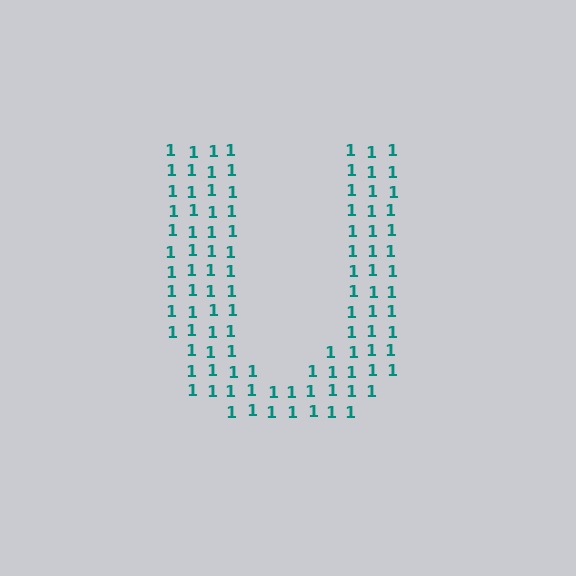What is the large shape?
The large shape is the letter U.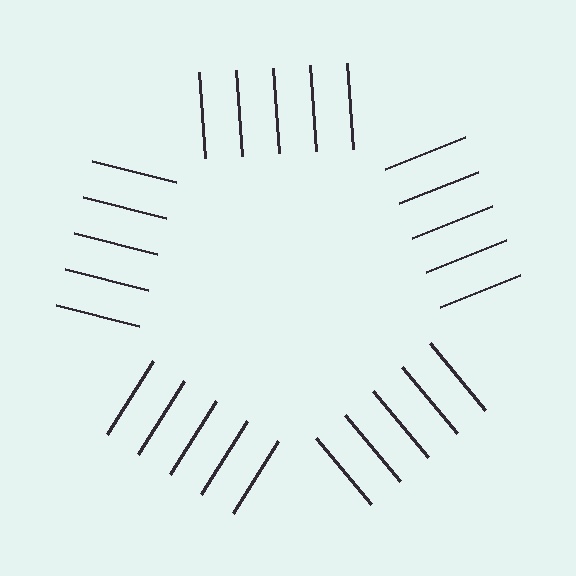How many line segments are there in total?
25 — 5 along each of the 5 edges.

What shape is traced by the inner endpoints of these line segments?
An illusory pentagon — the line segments terminate on its edges but no continuous stroke is drawn.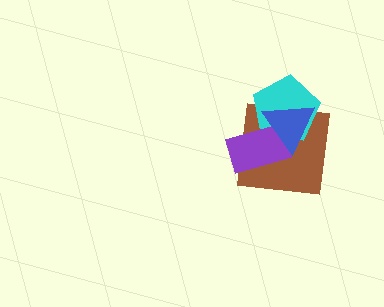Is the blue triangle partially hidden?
No, no other shape covers it.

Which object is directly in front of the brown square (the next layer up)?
The cyan pentagon is directly in front of the brown square.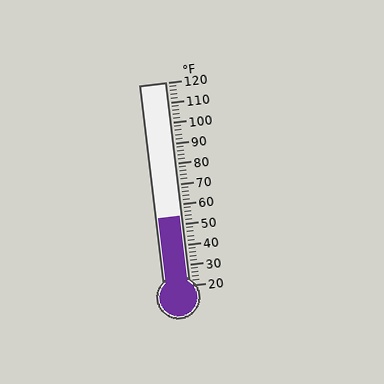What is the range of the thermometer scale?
The thermometer scale ranges from 20°F to 120°F.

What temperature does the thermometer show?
The thermometer shows approximately 54°F.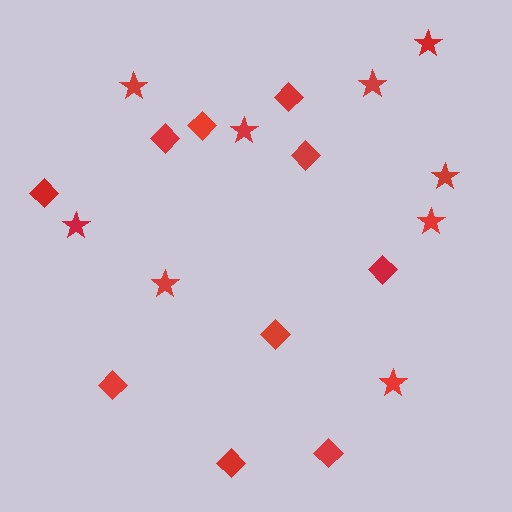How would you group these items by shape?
There are 2 groups: one group of diamonds (10) and one group of stars (9).